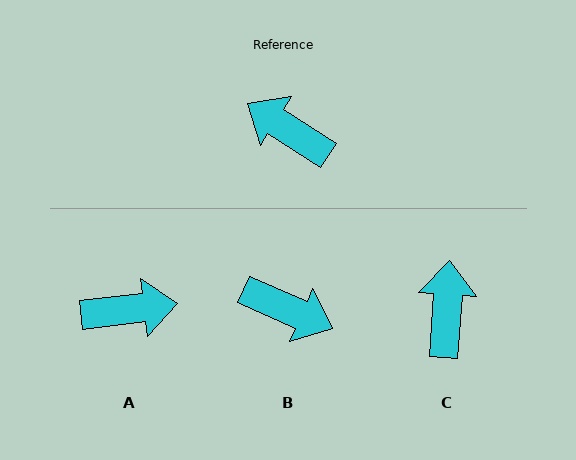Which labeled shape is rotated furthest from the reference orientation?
B, about 171 degrees away.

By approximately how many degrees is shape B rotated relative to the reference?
Approximately 171 degrees clockwise.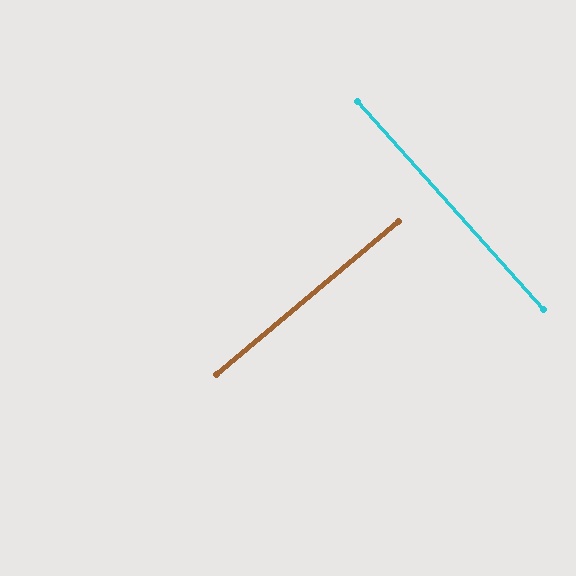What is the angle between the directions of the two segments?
Approximately 88 degrees.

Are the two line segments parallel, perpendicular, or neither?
Perpendicular — they meet at approximately 88°.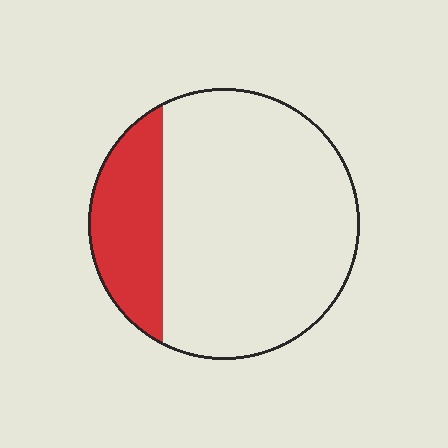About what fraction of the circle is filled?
About one fifth (1/5).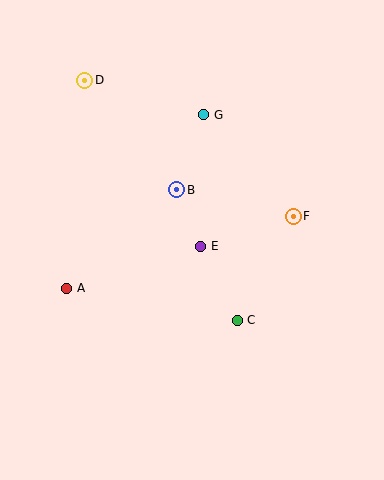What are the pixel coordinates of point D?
Point D is at (85, 80).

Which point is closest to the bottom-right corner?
Point C is closest to the bottom-right corner.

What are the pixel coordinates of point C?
Point C is at (237, 320).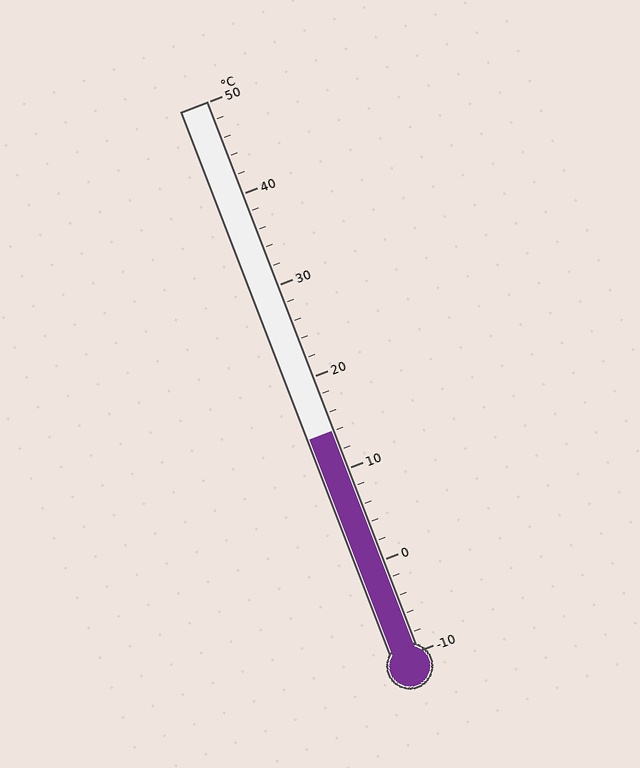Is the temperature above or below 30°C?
The temperature is below 30°C.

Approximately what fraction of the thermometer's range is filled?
The thermometer is filled to approximately 40% of its range.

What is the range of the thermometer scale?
The thermometer scale ranges from -10°C to 50°C.